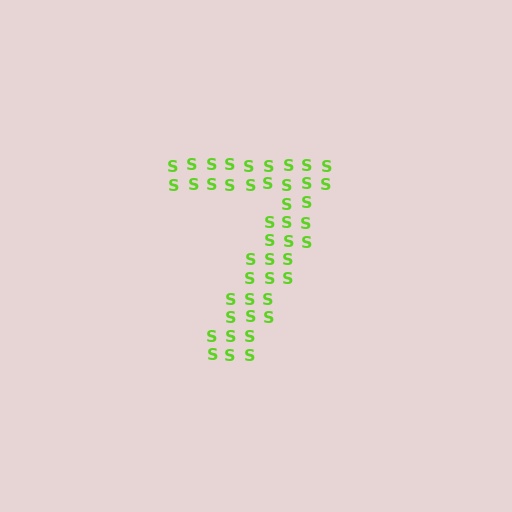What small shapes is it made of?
It is made of small letter S's.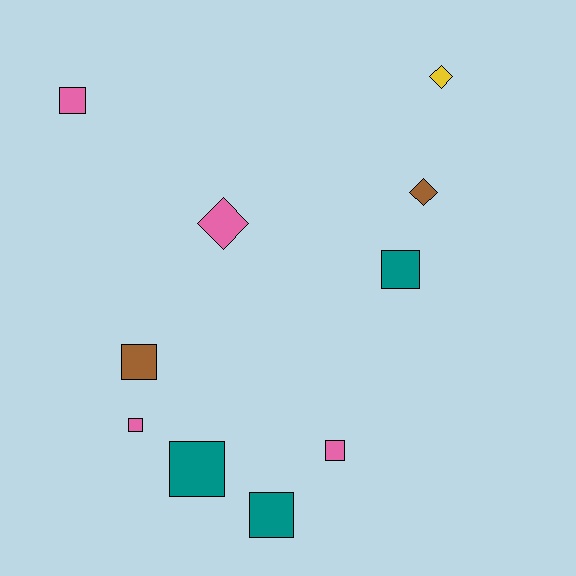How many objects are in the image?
There are 10 objects.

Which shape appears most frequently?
Square, with 7 objects.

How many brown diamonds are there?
There is 1 brown diamond.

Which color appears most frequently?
Pink, with 4 objects.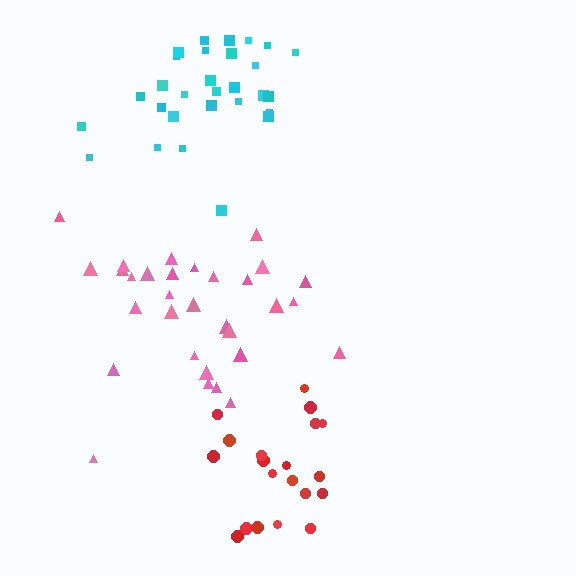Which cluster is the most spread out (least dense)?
Pink.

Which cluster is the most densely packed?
Red.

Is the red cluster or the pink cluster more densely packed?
Red.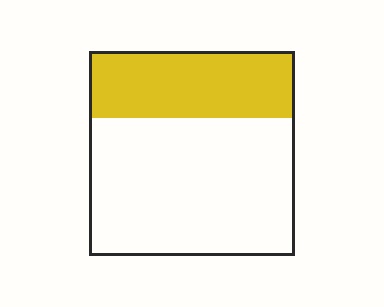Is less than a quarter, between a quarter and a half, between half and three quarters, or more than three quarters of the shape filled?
Between a quarter and a half.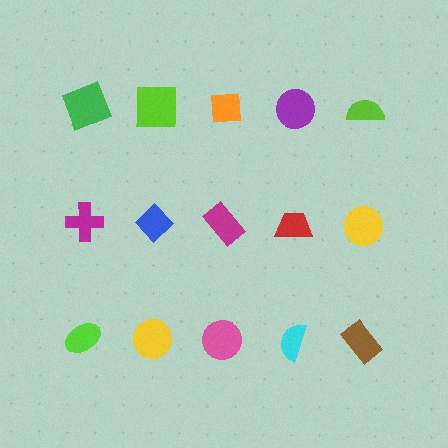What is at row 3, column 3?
A pink circle.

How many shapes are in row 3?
5 shapes.